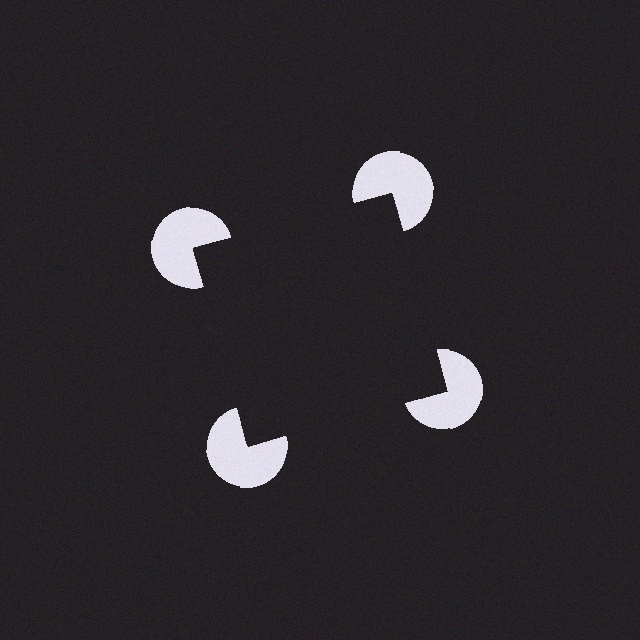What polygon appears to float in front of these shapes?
An illusory square — its edges are inferred from the aligned wedge cuts in the pac-man discs, not physically drawn.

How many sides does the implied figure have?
4 sides.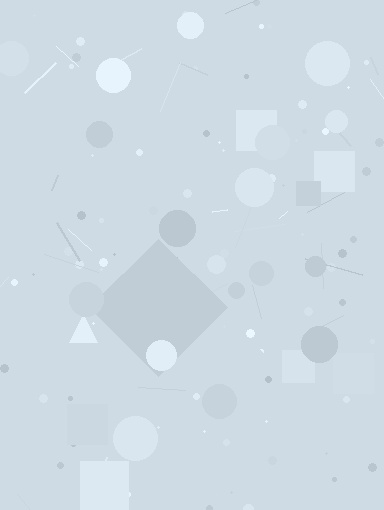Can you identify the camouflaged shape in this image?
The camouflaged shape is a diamond.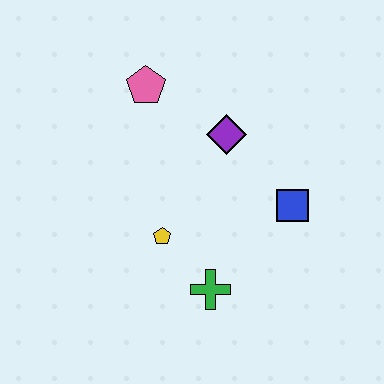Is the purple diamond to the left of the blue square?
Yes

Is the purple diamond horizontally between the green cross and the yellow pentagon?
No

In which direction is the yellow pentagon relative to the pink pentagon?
The yellow pentagon is below the pink pentagon.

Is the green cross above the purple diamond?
No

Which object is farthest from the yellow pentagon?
The pink pentagon is farthest from the yellow pentagon.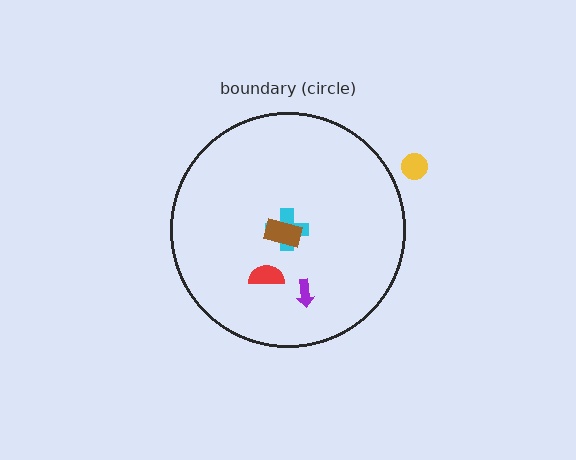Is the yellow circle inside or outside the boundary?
Outside.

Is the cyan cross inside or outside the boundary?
Inside.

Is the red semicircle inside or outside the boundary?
Inside.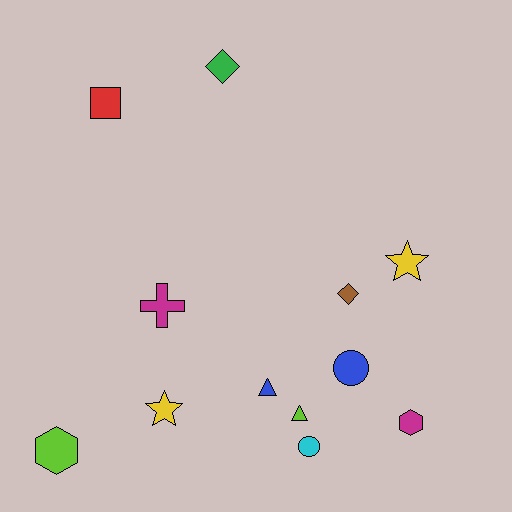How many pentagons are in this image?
There are no pentagons.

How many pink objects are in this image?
There are no pink objects.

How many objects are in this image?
There are 12 objects.